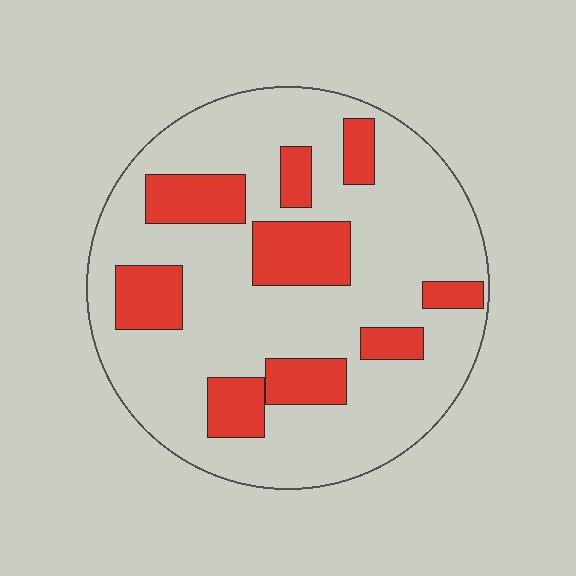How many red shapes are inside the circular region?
9.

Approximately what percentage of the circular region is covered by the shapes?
Approximately 25%.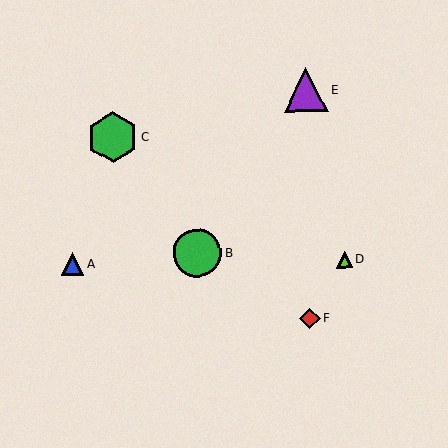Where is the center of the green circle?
The center of the green circle is at (197, 253).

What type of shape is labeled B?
Shape B is a green circle.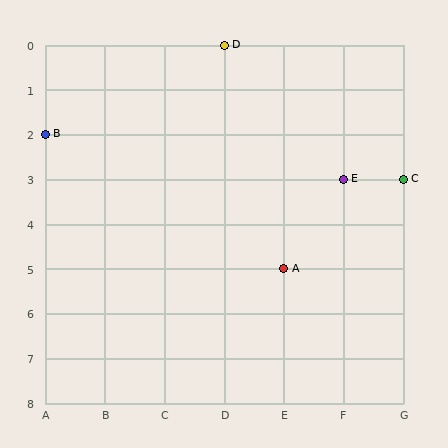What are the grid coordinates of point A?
Point A is at grid coordinates (E, 5).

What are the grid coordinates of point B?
Point B is at grid coordinates (A, 2).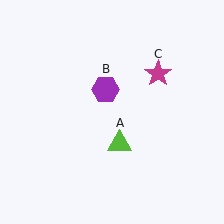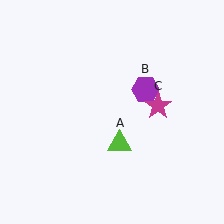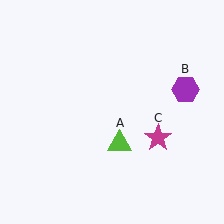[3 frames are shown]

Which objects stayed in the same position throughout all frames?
Lime triangle (object A) remained stationary.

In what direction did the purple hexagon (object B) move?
The purple hexagon (object B) moved right.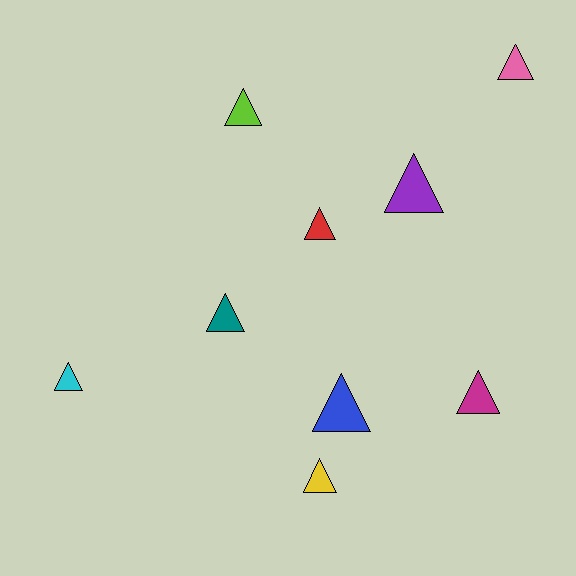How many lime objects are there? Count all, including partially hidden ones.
There is 1 lime object.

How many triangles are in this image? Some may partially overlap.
There are 9 triangles.